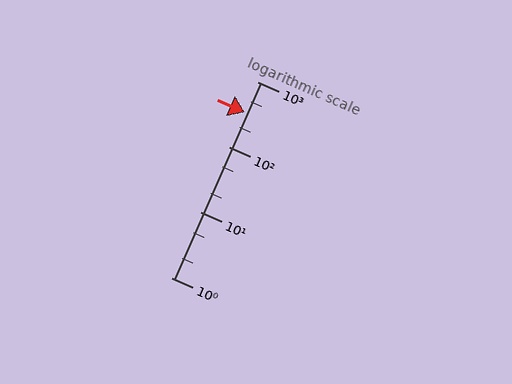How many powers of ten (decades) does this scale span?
The scale spans 3 decades, from 1 to 1000.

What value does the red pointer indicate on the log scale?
The pointer indicates approximately 340.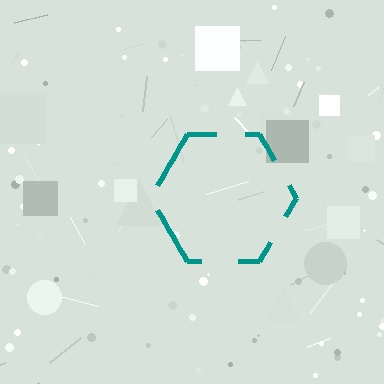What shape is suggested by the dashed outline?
The dashed outline suggests a hexagon.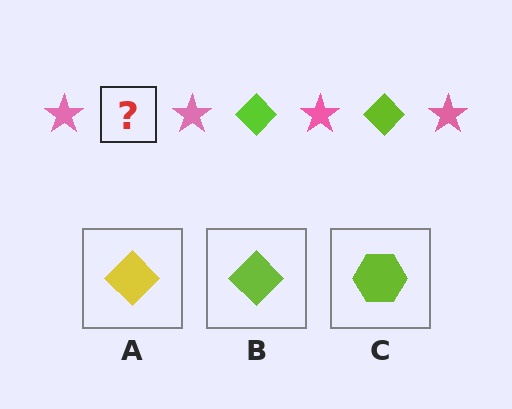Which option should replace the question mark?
Option B.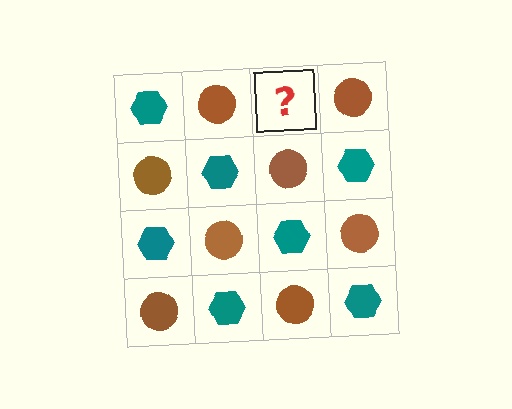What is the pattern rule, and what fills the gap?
The rule is that it alternates teal hexagon and brown circle in a checkerboard pattern. The gap should be filled with a teal hexagon.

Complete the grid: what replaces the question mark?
The question mark should be replaced with a teal hexagon.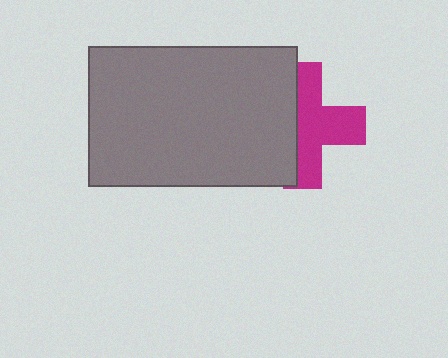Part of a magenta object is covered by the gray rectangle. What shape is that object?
It is a cross.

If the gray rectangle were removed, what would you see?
You would see the complete magenta cross.